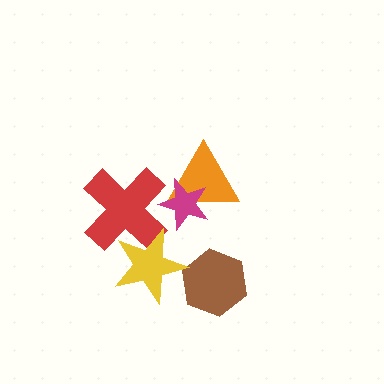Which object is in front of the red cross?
The yellow star is in front of the red cross.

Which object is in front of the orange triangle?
The magenta star is in front of the orange triangle.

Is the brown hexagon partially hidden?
No, no other shape covers it.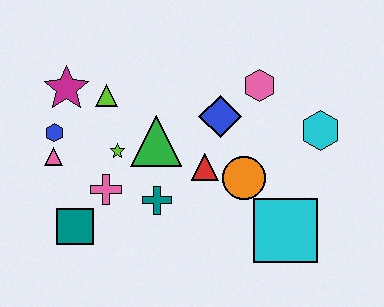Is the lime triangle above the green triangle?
Yes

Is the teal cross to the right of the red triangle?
No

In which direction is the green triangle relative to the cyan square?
The green triangle is to the left of the cyan square.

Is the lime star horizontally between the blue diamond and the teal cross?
No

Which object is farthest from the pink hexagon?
The teal square is farthest from the pink hexagon.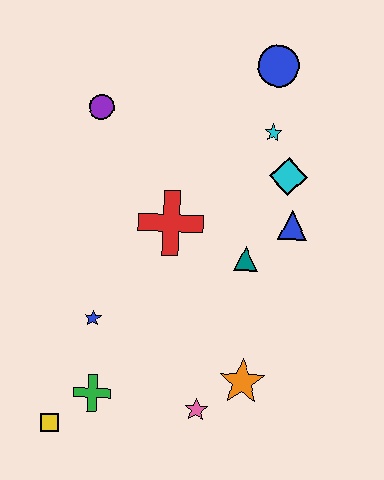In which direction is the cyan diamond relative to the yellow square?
The cyan diamond is above the yellow square.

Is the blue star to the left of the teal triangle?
Yes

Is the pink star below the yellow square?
No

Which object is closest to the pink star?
The orange star is closest to the pink star.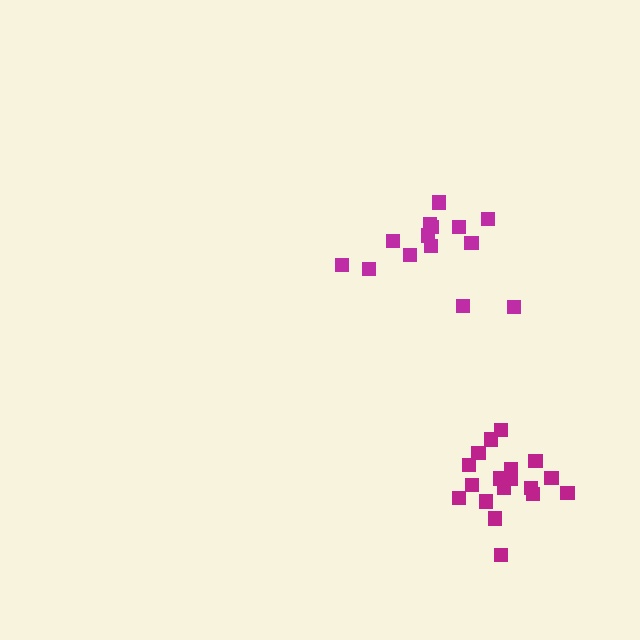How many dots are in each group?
Group 1: 14 dots, Group 2: 18 dots (32 total).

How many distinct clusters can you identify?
There are 2 distinct clusters.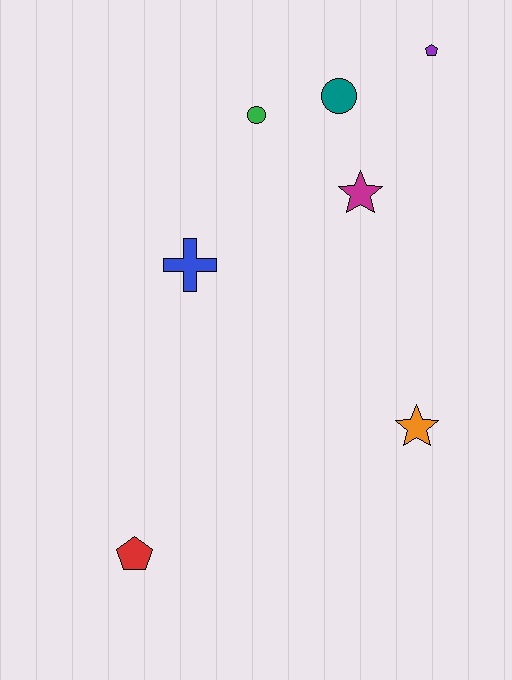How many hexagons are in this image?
There are no hexagons.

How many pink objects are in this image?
There are no pink objects.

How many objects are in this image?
There are 7 objects.